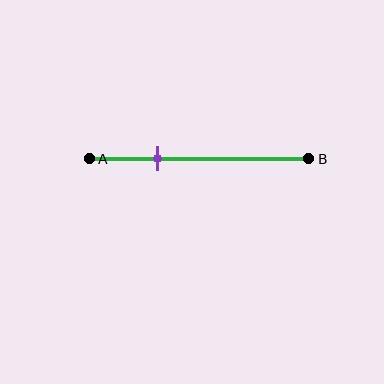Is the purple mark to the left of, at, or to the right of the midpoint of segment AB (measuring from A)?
The purple mark is to the left of the midpoint of segment AB.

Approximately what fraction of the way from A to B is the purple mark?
The purple mark is approximately 30% of the way from A to B.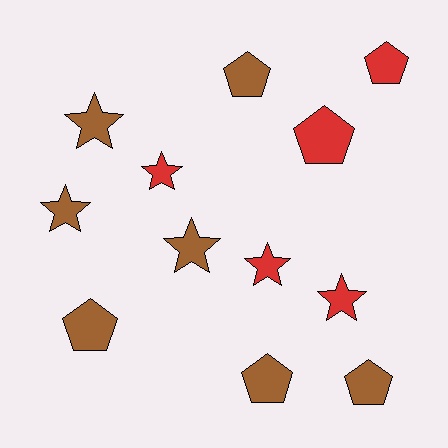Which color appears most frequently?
Brown, with 7 objects.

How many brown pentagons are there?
There are 4 brown pentagons.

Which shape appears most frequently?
Star, with 6 objects.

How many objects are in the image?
There are 12 objects.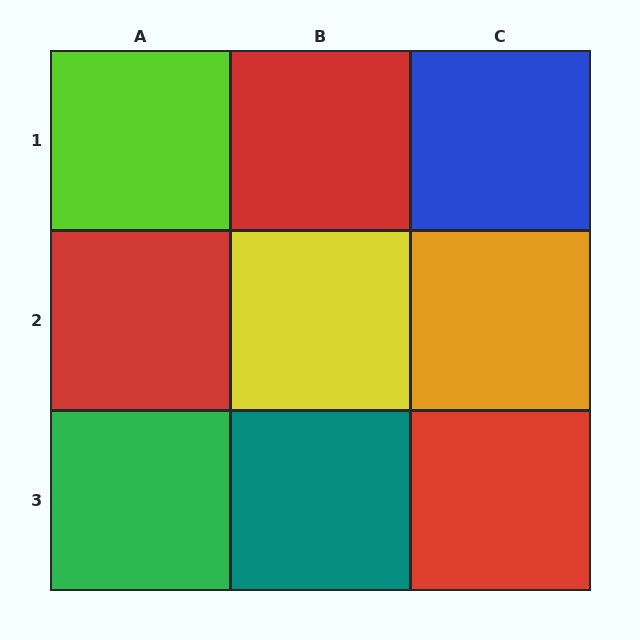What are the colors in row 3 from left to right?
Green, teal, red.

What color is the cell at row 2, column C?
Orange.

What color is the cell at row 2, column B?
Yellow.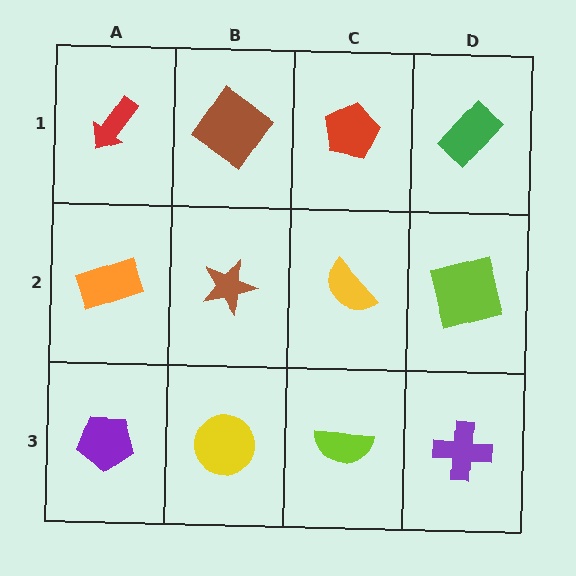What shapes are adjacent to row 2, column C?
A red pentagon (row 1, column C), a lime semicircle (row 3, column C), a brown star (row 2, column B), a lime square (row 2, column D).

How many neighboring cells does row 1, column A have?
2.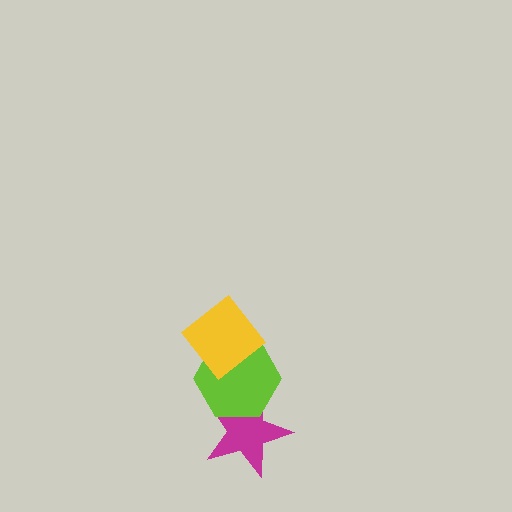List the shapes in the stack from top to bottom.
From top to bottom: the yellow diamond, the lime hexagon, the magenta star.